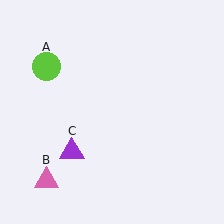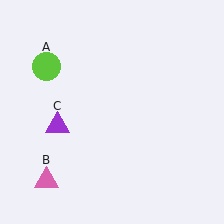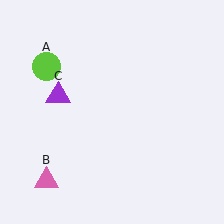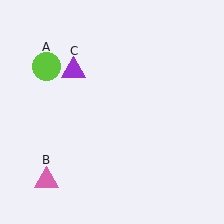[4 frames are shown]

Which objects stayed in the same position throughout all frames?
Lime circle (object A) and pink triangle (object B) remained stationary.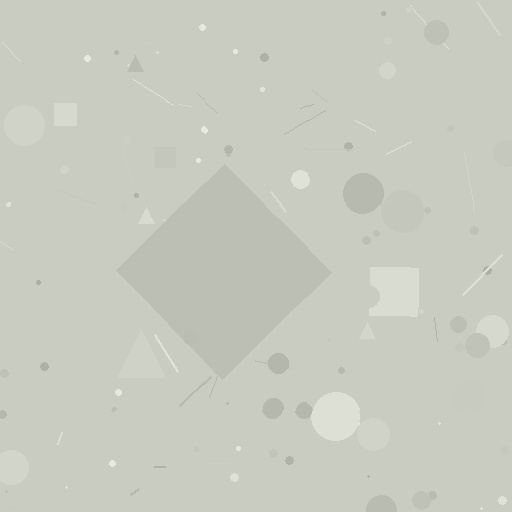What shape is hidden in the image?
A diamond is hidden in the image.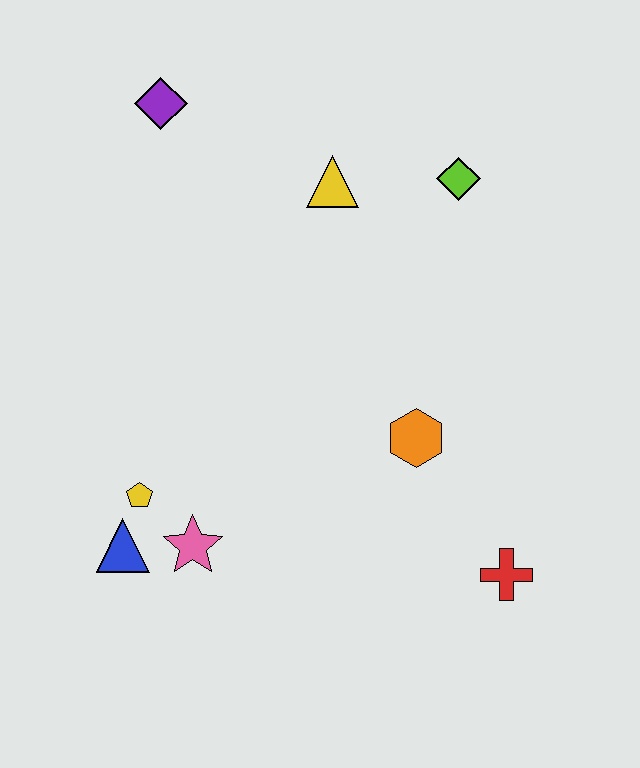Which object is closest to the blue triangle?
The yellow pentagon is closest to the blue triangle.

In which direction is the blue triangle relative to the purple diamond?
The blue triangle is below the purple diamond.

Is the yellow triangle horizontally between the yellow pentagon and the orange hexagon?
Yes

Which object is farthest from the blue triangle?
The lime diamond is farthest from the blue triangle.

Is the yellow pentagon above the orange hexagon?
No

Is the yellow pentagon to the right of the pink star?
No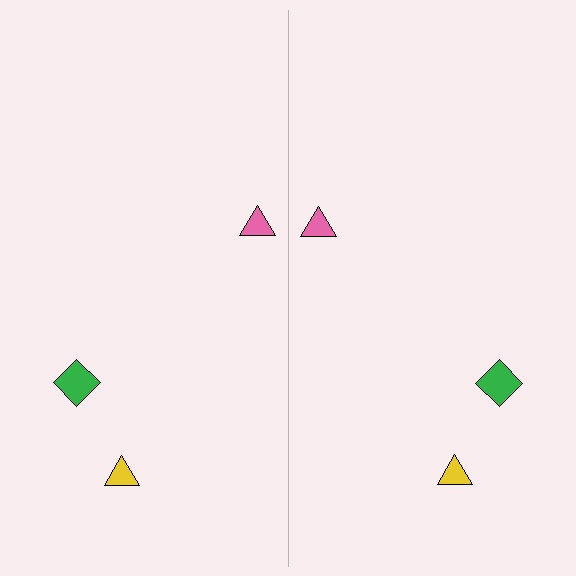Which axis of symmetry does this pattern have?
The pattern has a vertical axis of symmetry running through the center of the image.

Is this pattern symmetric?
Yes, this pattern has bilateral (reflection) symmetry.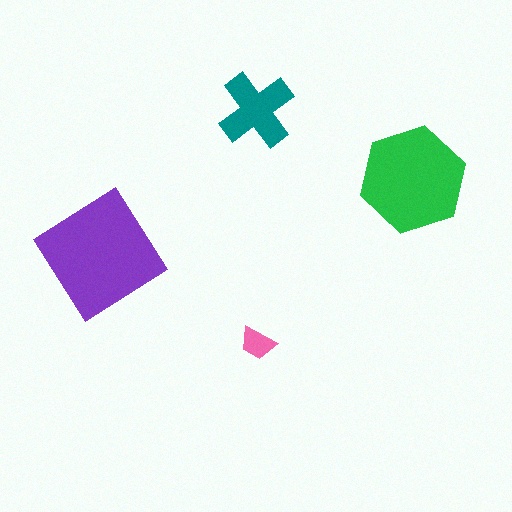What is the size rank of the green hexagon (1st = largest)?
2nd.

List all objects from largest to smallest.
The purple diamond, the green hexagon, the teal cross, the pink trapezoid.